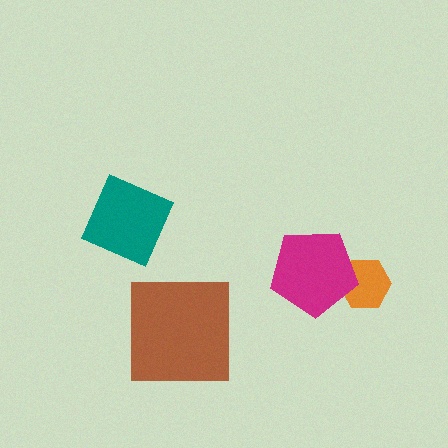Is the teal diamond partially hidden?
No, no other shape covers it.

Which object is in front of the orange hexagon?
The magenta pentagon is in front of the orange hexagon.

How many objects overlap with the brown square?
0 objects overlap with the brown square.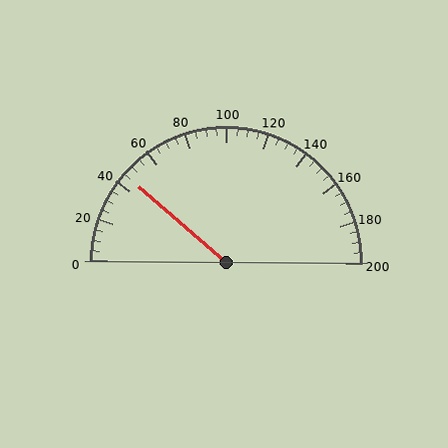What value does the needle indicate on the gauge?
The needle indicates approximately 45.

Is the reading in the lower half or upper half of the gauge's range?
The reading is in the lower half of the range (0 to 200).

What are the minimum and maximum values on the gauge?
The gauge ranges from 0 to 200.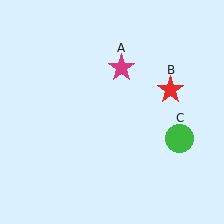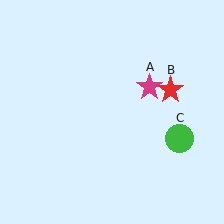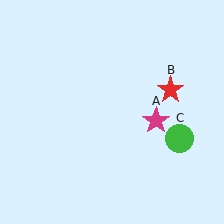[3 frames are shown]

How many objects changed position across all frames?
1 object changed position: magenta star (object A).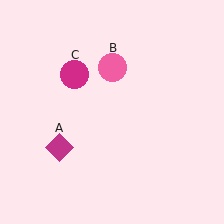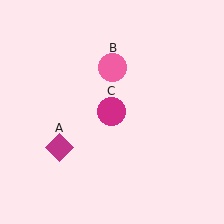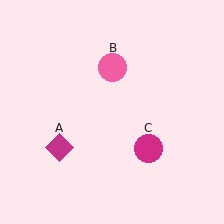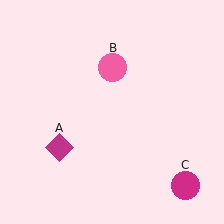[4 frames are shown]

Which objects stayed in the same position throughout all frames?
Magenta diamond (object A) and pink circle (object B) remained stationary.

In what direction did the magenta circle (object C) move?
The magenta circle (object C) moved down and to the right.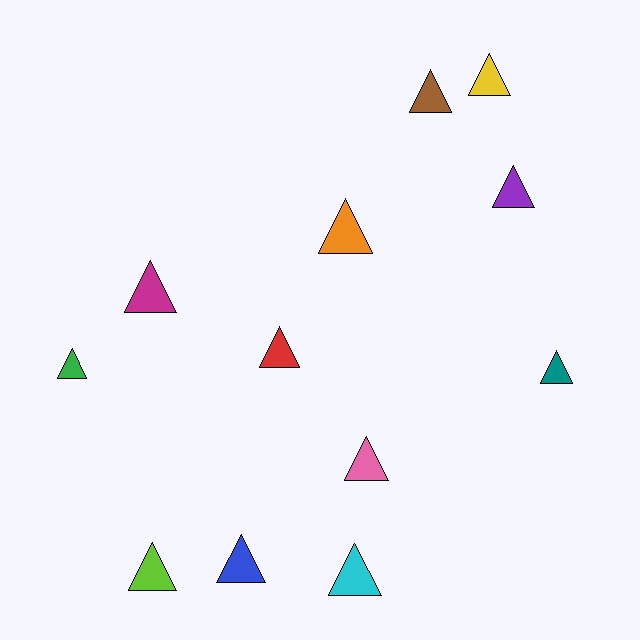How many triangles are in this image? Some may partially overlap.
There are 12 triangles.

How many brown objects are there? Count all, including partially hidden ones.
There is 1 brown object.